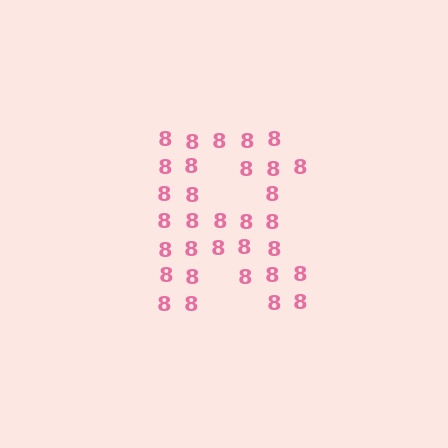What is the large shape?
The large shape is the letter R.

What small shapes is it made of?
It is made of small digit 8's.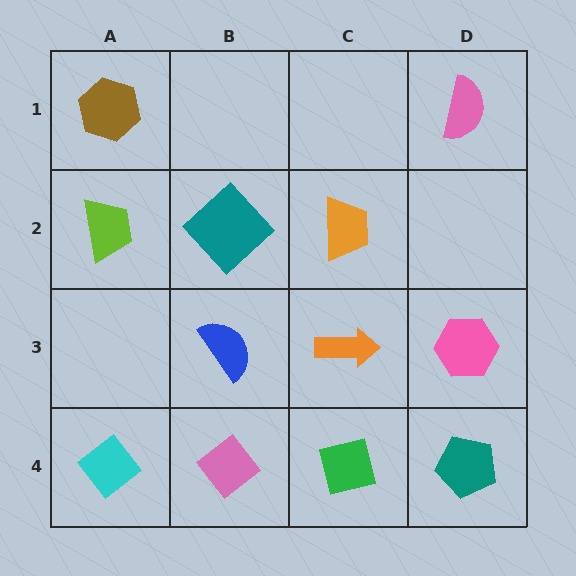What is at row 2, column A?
A lime trapezoid.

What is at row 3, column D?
A pink hexagon.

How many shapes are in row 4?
4 shapes.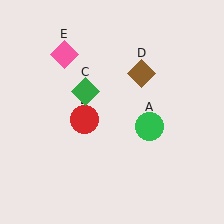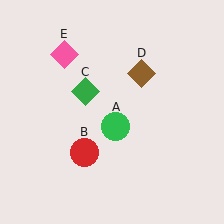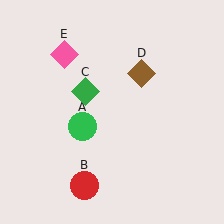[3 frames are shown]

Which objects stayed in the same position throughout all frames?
Green diamond (object C) and brown diamond (object D) and pink diamond (object E) remained stationary.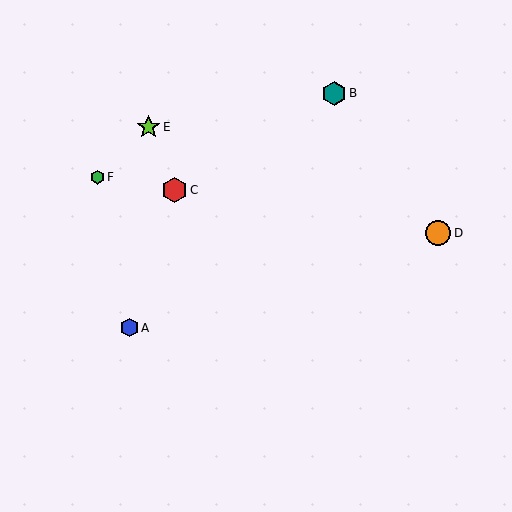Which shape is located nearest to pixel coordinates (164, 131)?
The lime star (labeled E) at (149, 127) is nearest to that location.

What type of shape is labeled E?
Shape E is a lime star.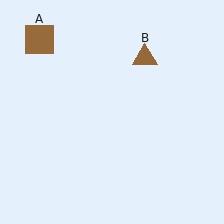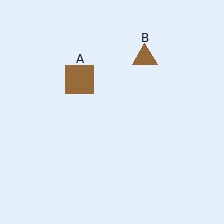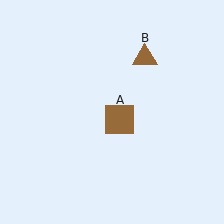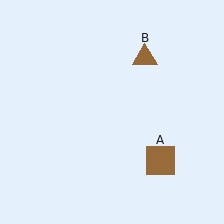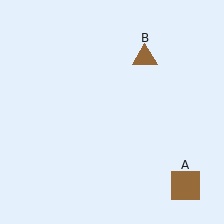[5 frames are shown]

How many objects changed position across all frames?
1 object changed position: brown square (object A).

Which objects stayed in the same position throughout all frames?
Brown triangle (object B) remained stationary.